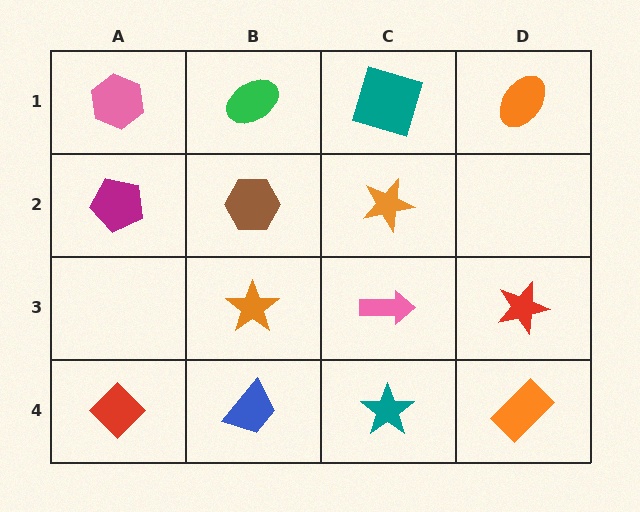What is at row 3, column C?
A pink arrow.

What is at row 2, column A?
A magenta pentagon.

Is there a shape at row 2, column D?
No, that cell is empty.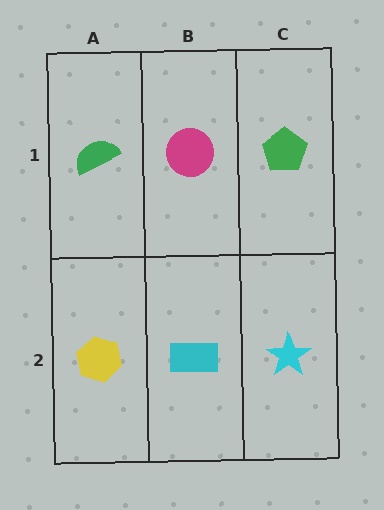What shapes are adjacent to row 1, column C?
A cyan star (row 2, column C), a magenta circle (row 1, column B).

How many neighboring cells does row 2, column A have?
2.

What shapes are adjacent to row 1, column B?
A cyan rectangle (row 2, column B), a green semicircle (row 1, column A), a green pentagon (row 1, column C).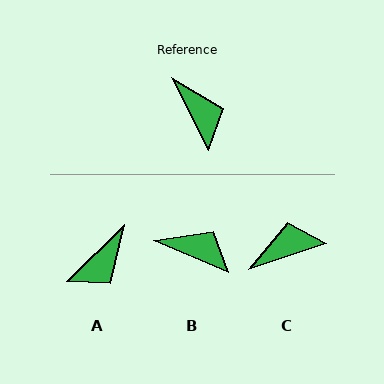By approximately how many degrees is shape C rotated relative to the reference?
Approximately 82 degrees counter-clockwise.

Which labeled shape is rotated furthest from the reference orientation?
C, about 82 degrees away.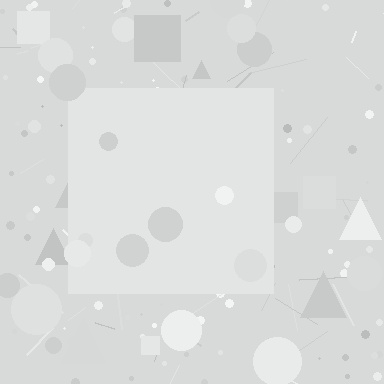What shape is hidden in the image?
A square is hidden in the image.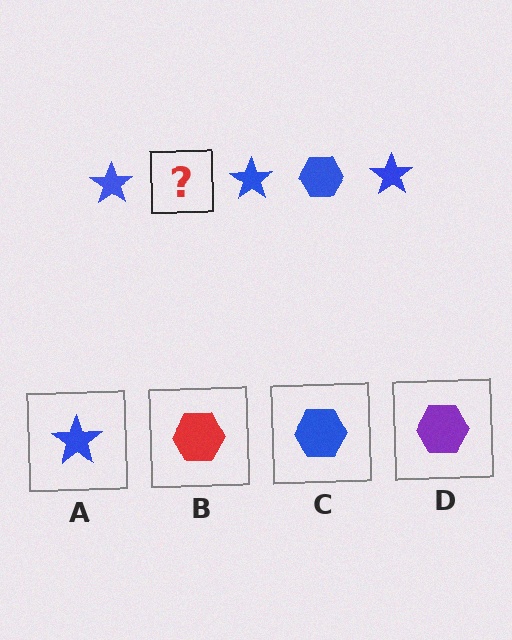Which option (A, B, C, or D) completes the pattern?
C.